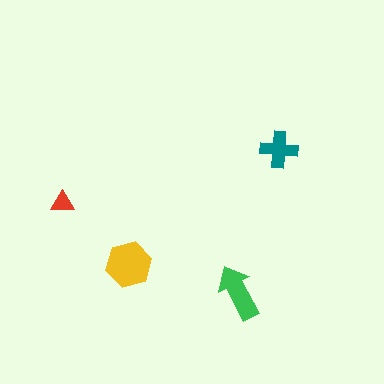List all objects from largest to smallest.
The yellow hexagon, the green arrow, the teal cross, the red triangle.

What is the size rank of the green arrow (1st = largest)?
2nd.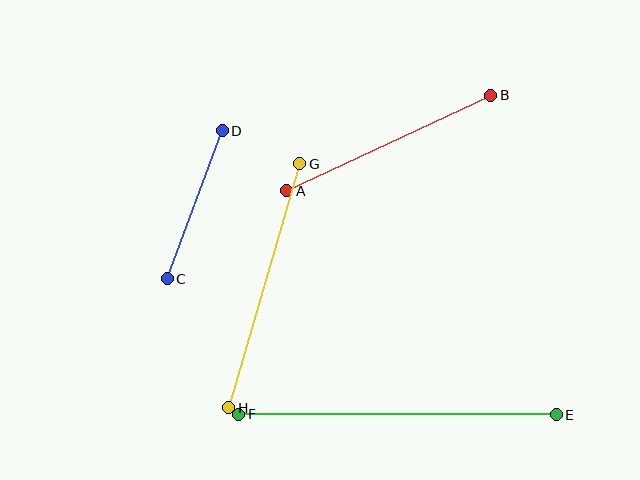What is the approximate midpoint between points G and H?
The midpoint is at approximately (264, 286) pixels.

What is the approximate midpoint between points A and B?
The midpoint is at approximately (389, 143) pixels.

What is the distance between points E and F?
The distance is approximately 317 pixels.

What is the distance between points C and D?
The distance is approximately 158 pixels.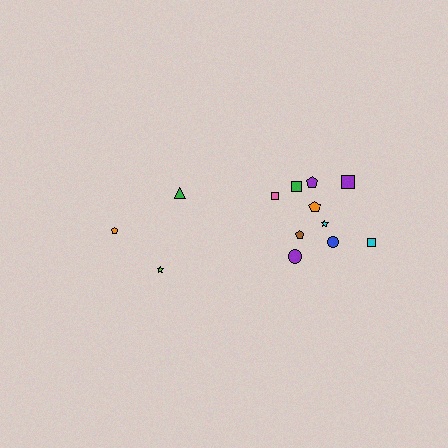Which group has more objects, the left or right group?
The right group.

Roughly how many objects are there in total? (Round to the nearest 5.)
Roughly 15 objects in total.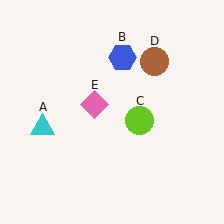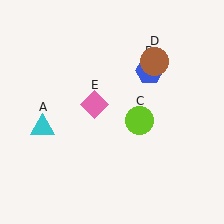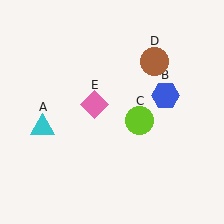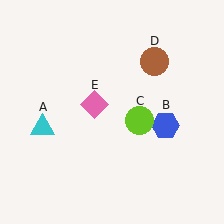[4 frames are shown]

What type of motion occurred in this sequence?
The blue hexagon (object B) rotated clockwise around the center of the scene.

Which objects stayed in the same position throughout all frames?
Cyan triangle (object A) and lime circle (object C) and brown circle (object D) and pink diamond (object E) remained stationary.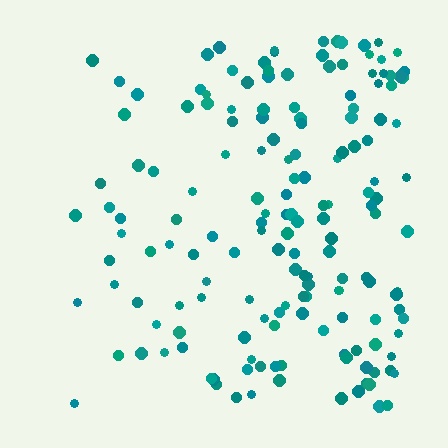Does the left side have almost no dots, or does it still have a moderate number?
Still a moderate number, just noticeably fewer than the right.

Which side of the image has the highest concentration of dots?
The right.